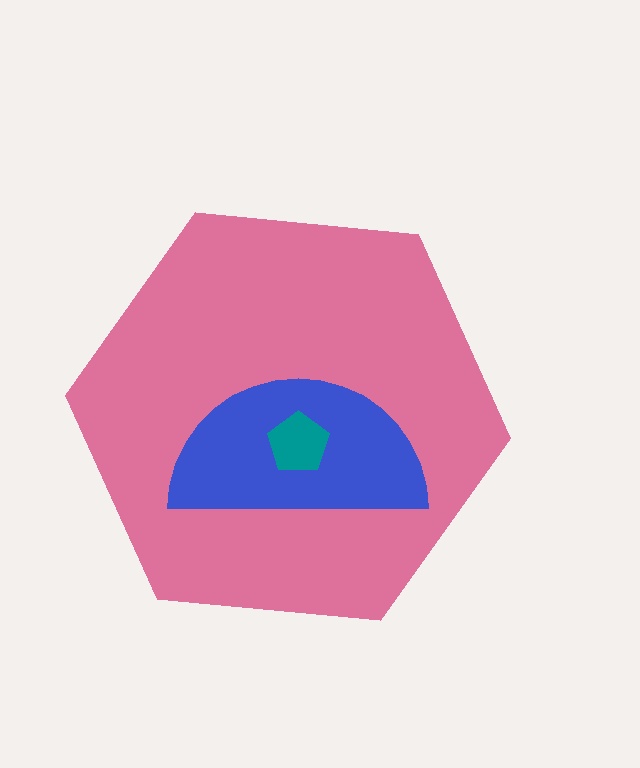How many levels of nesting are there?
3.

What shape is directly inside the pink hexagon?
The blue semicircle.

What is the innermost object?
The teal pentagon.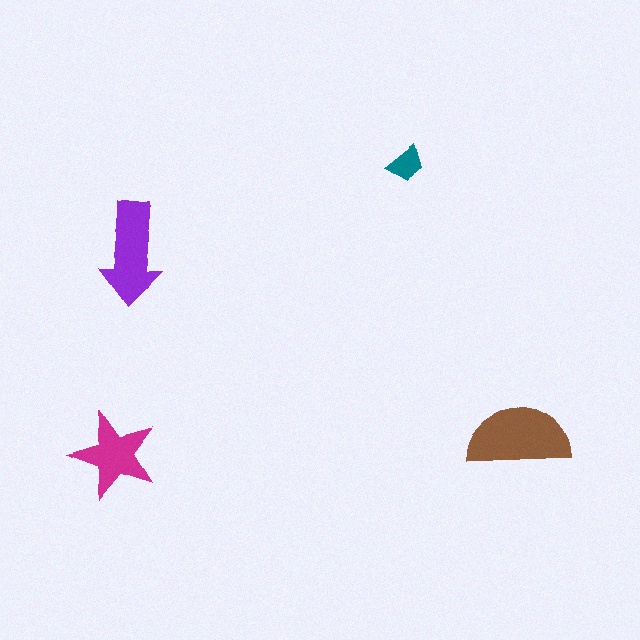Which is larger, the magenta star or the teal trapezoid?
The magenta star.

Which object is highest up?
The teal trapezoid is topmost.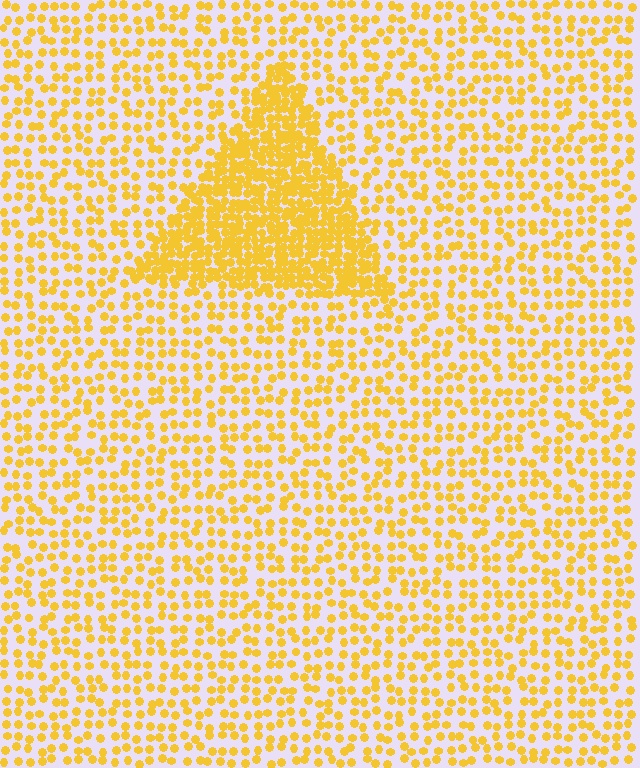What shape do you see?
I see a triangle.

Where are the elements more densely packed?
The elements are more densely packed inside the triangle boundary.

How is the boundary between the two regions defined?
The boundary is defined by a change in element density (approximately 2.5x ratio). All elements are the same color, size, and shape.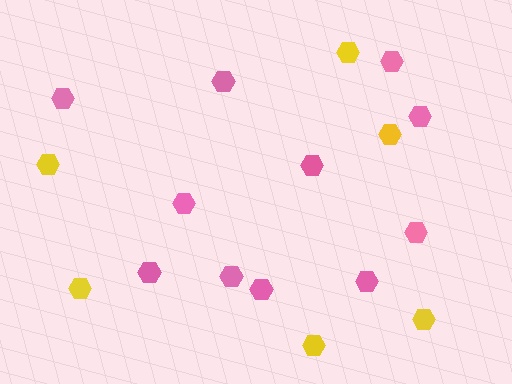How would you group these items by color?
There are 2 groups: one group of yellow hexagons (6) and one group of pink hexagons (11).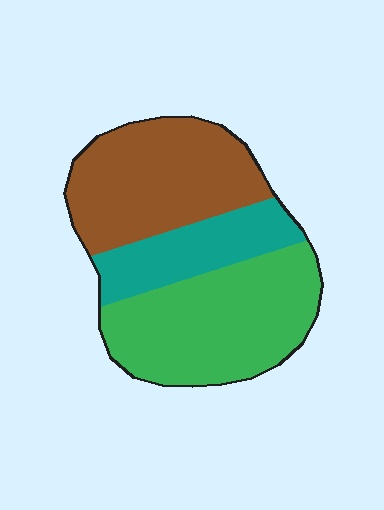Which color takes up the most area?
Green, at roughly 40%.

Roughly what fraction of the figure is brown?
Brown takes up about three eighths (3/8) of the figure.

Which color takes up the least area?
Teal, at roughly 20%.